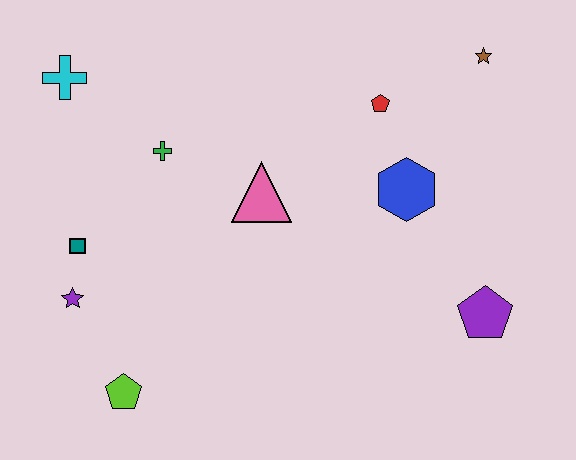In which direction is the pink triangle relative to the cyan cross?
The pink triangle is to the right of the cyan cross.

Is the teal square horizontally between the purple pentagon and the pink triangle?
No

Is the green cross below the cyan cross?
Yes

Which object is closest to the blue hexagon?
The red pentagon is closest to the blue hexagon.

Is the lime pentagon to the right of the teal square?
Yes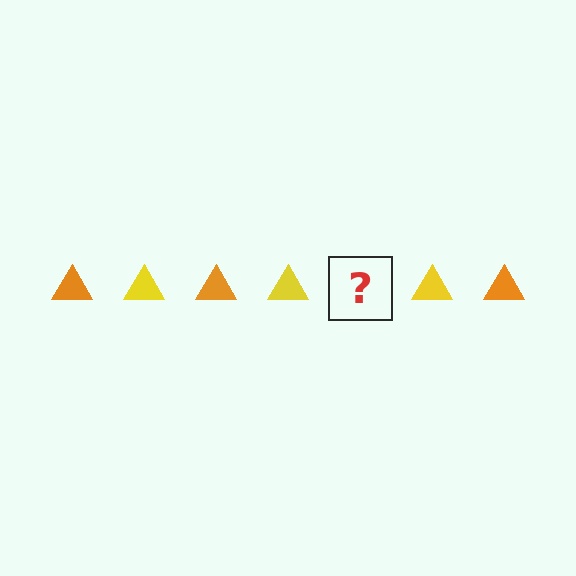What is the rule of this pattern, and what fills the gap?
The rule is that the pattern cycles through orange, yellow triangles. The gap should be filled with an orange triangle.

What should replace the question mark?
The question mark should be replaced with an orange triangle.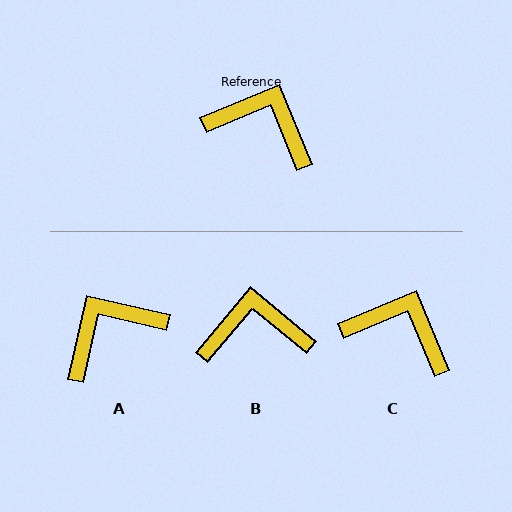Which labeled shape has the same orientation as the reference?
C.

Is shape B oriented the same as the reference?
No, it is off by about 28 degrees.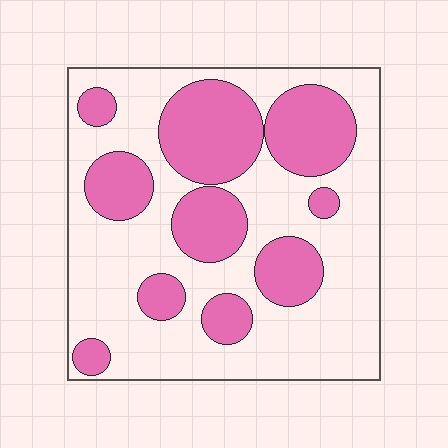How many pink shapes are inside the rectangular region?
10.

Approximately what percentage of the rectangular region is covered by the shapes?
Approximately 35%.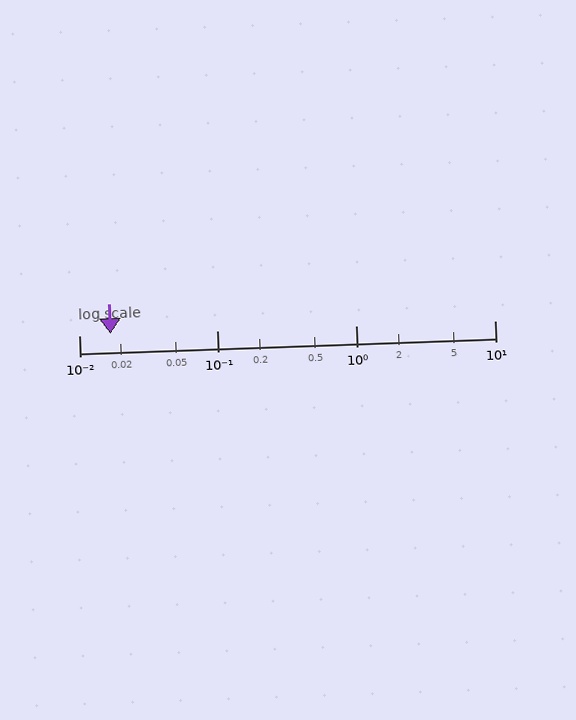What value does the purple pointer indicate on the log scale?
The pointer indicates approximately 0.017.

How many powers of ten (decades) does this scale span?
The scale spans 3 decades, from 0.01 to 10.